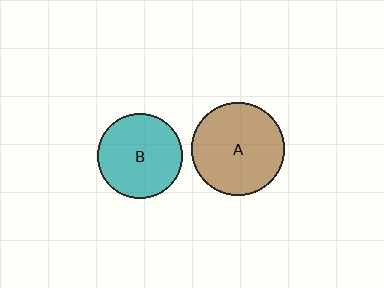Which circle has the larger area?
Circle A (brown).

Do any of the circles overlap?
No, none of the circles overlap.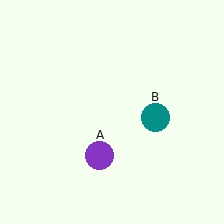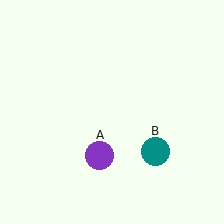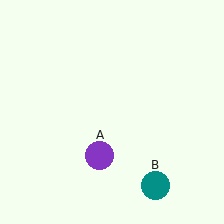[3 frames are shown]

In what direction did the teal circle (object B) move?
The teal circle (object B) moved down.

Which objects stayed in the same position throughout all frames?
Purple circle (object A) remained stationary.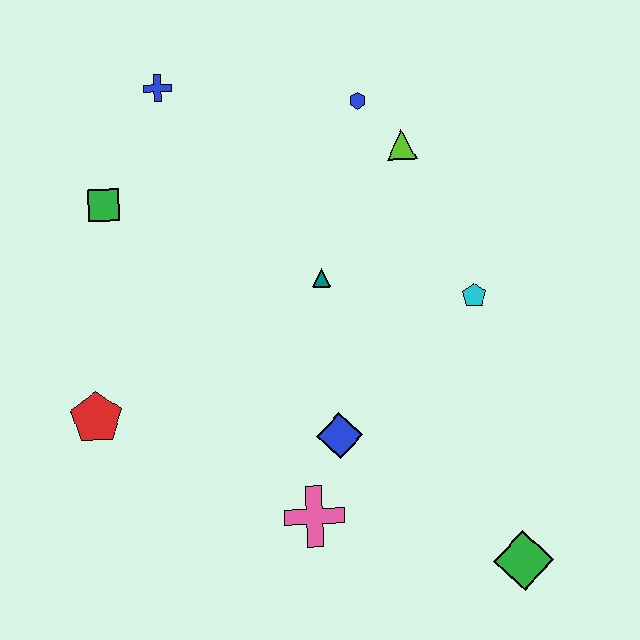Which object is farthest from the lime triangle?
The green diamond is farthest from the lime triangle.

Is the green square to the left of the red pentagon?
No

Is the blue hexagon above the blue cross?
No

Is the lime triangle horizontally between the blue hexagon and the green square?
No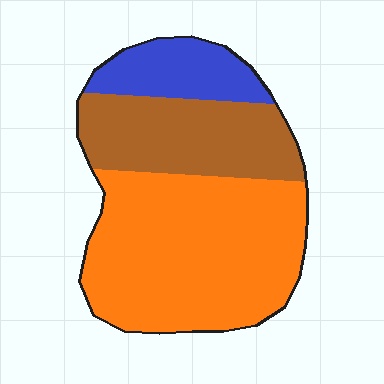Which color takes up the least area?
Blue, at roughly 15%.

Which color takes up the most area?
Orange, at roughly 55%.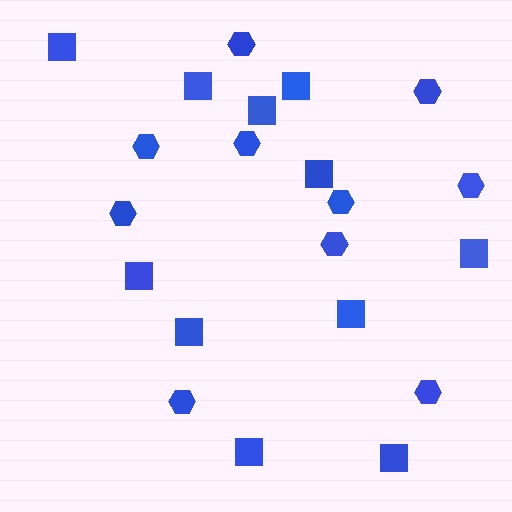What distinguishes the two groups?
There are 2 groups: one group of hexagons (10) and one group of squares (11).